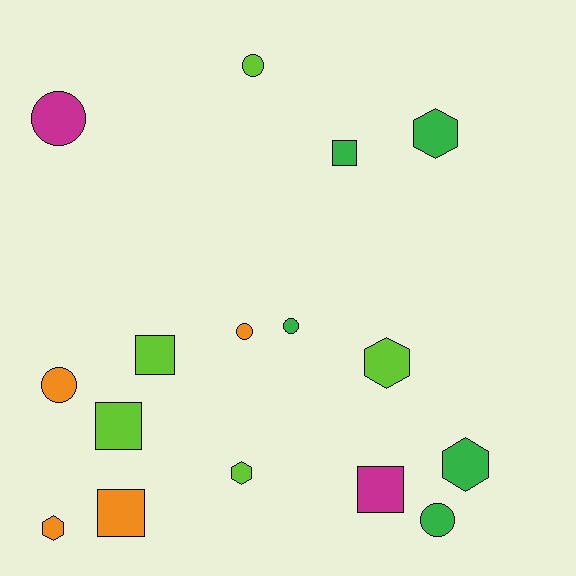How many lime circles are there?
There is 1 lime circle.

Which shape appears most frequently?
Circle, with 6 objects.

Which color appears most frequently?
Green, with 5 objects.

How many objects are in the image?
There are 16 objects.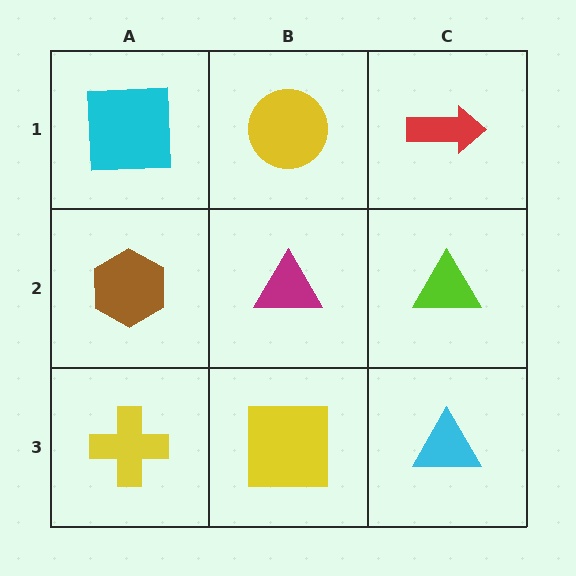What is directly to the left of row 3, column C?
A yellow square.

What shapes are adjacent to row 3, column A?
A brown hexagon (row 2, column A), a yellow square (row 3, column B).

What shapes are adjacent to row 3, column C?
A lime triangle (row 2, column C), a yellow square (row 3, column B).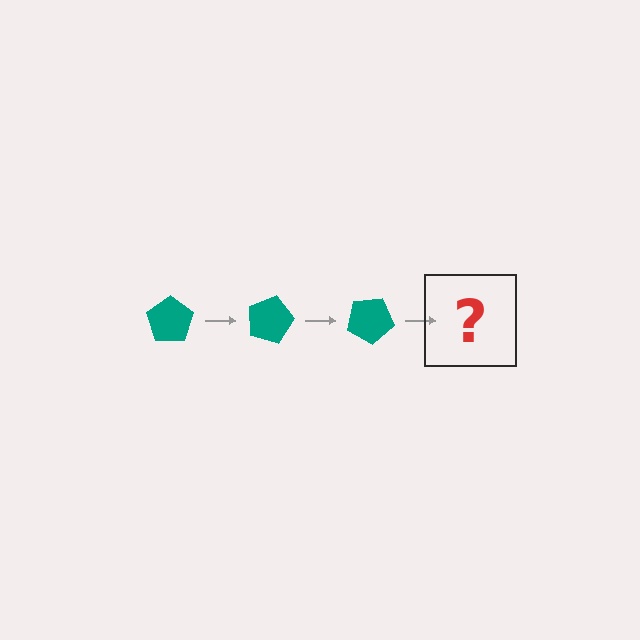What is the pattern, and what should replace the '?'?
The pattern is that the pentagon rotates 15 degrees each step. The '?' should be a teal pentagon rotated 45 degrees.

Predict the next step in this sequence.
The next step is a teal pentagon rotated 45 degrees.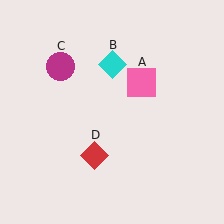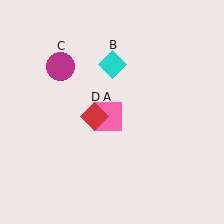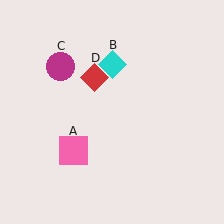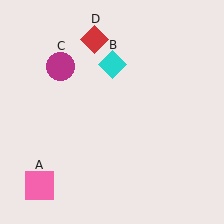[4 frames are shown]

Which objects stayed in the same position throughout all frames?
Cyan diamond (object B) and magenta circle (object C) remained stationary.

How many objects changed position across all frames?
2 objects changed position: pink square (object A), red diamond (object D).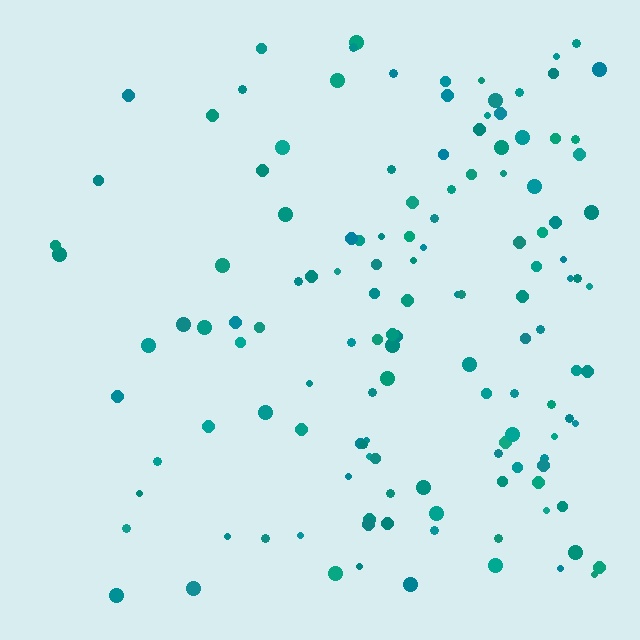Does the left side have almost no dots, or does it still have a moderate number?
Still a moderate number, just noticeably fewer than the right.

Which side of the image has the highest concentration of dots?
The right.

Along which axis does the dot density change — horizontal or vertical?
Horizontal.